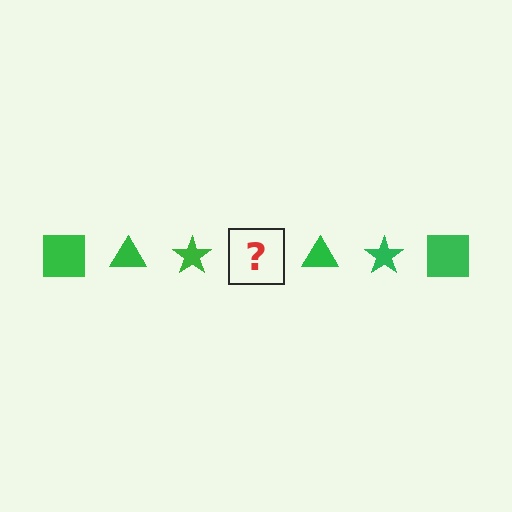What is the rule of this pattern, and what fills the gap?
The rule is that the pattern cycles through square, triangle, star shapes in green. The gap should be filled with a green square.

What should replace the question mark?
The question mark should be replaced with a green square.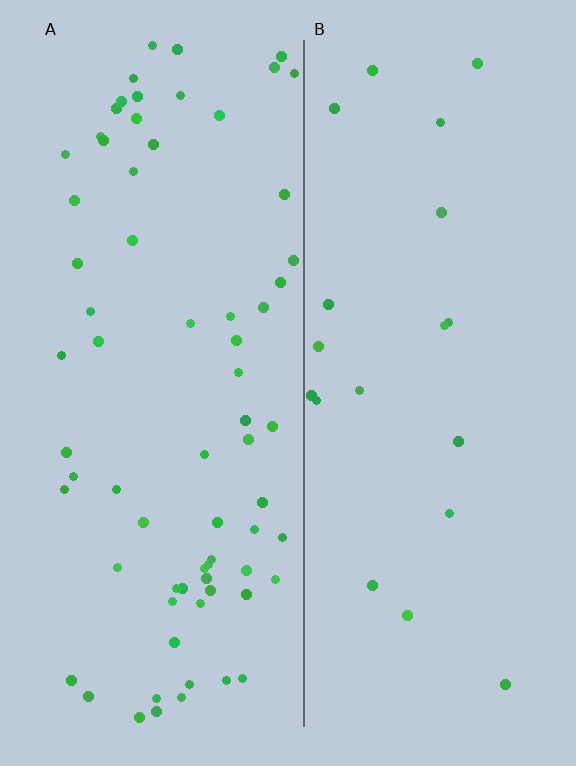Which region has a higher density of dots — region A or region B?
A (the left).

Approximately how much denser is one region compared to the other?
Approximately 3.5× — region A over region B.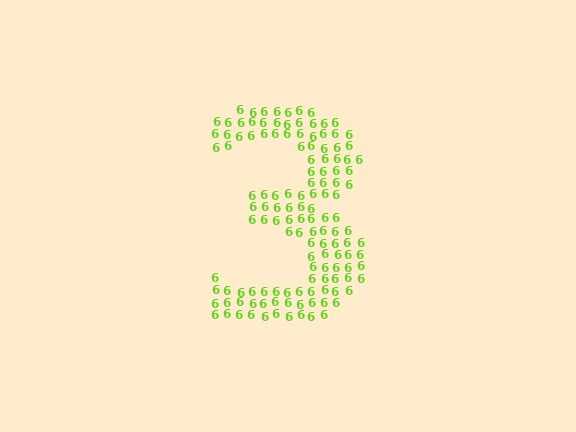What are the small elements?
The small elements are digit 6's.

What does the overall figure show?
The overall figure shows the digit 3.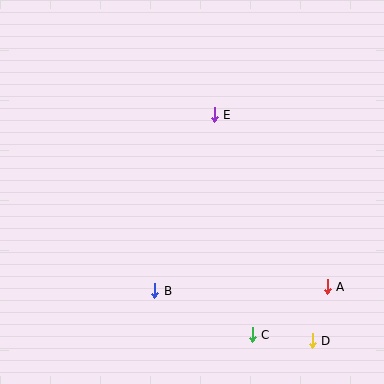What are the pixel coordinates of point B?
Point B is at (155, 291).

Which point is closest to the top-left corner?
Point E is closest to the top-left corner.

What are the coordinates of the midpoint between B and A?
The midpoint between B and A is at (241, 289).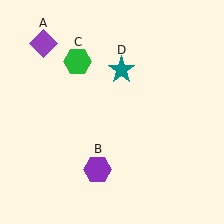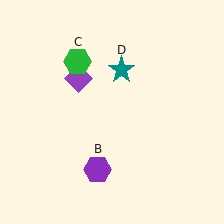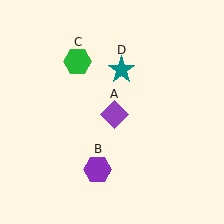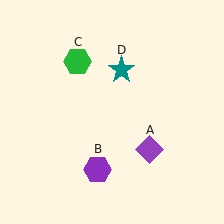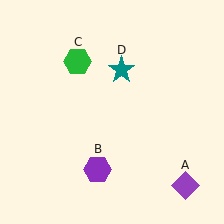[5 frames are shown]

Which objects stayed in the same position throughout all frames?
Purple hexagon (object B) and green hexagon (object C) and teal star (object D) remained stationary.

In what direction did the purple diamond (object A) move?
The purple diamond (object A) moved down and to the right.